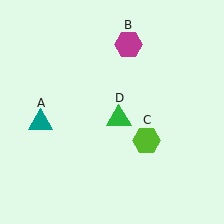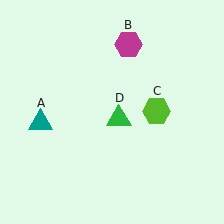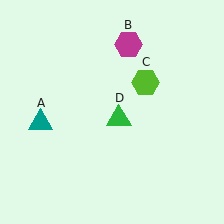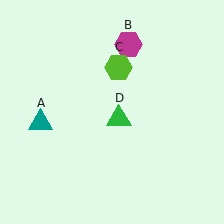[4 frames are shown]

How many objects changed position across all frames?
1 object changed position: lime hexagon (object C).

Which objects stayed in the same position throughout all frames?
Teal triangle (object A) and magenta hexagon (object B) and green triangle (object D) remained stationary.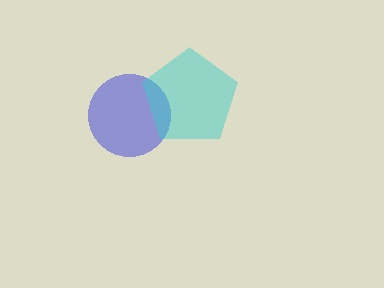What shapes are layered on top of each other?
The layered shapes are: a blue circle, a cyan pentagon.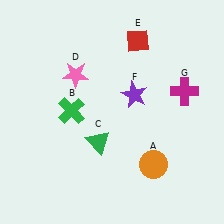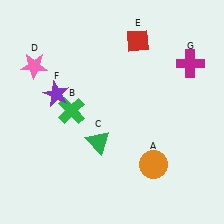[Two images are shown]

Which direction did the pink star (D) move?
The pink star (D) moved left.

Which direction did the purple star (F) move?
The purple star (F) moved left.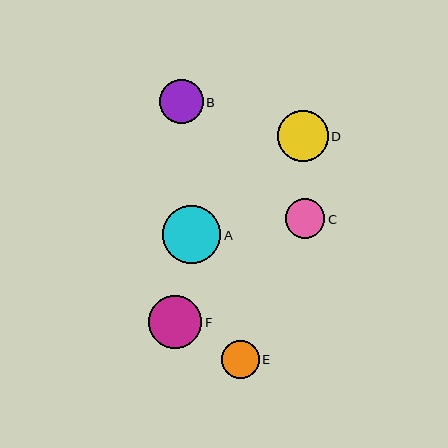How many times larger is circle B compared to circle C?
Circle B is approximately 1.1 times the size of circle C.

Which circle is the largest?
Circle A is the largest with a size of approximately 58 pixels.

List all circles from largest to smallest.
From largest to smallest: A, F, D, B, C, E.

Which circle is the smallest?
Circle E is the smallest with a size of approximately 38 pixels.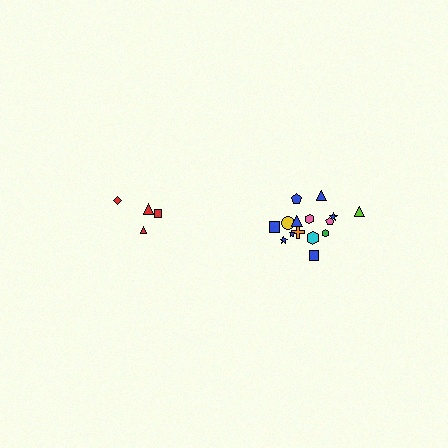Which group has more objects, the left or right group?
The right group.